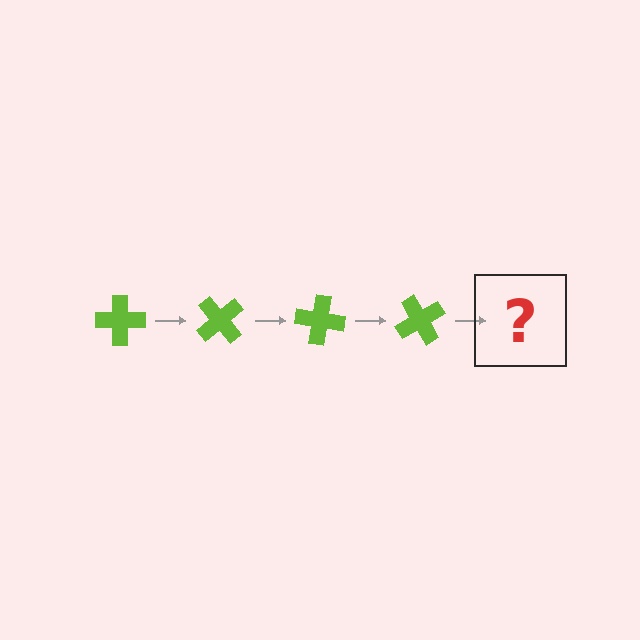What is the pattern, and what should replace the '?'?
The pattern is that the cross rotates 50 degrees each step. The '?' should be a lime cross rotated 200 degrees.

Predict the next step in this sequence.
The next step is a lime cross rotated 200 degrees.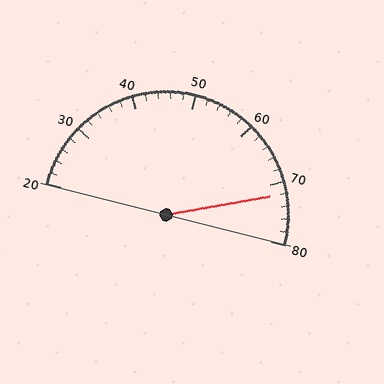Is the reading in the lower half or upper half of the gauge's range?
The reading is in the upper half of the range (20 to 80).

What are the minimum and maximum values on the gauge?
The gauge ranges from 20 to 80.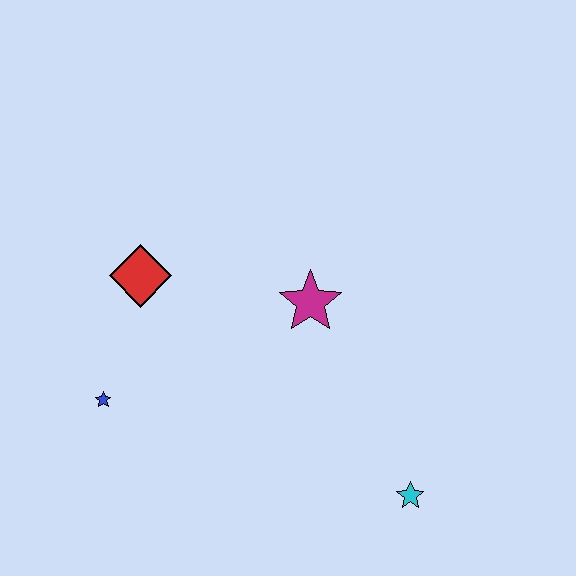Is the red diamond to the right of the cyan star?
No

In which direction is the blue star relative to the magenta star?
The blue star is to the left of the magenta star.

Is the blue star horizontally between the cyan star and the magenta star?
No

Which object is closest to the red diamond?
The blue star is closest to the red diamond.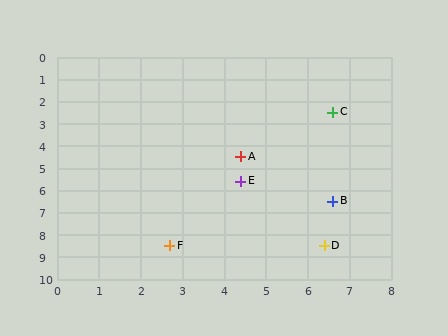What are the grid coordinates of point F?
Point F is at approximately (2.7, 8.5).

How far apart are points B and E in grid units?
Points B and E are about 2.4 grid units apart.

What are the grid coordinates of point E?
Point E is at approximately (4.4, 5.6).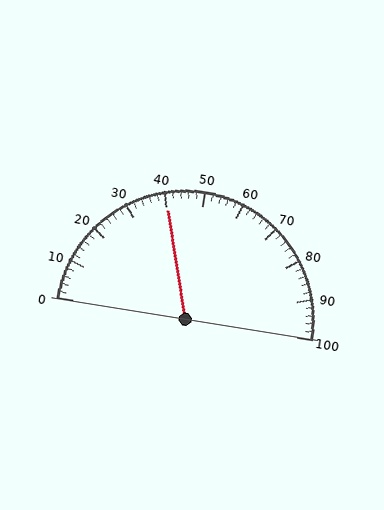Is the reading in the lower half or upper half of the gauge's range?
The reading is in the lower half of the range (0 to 100).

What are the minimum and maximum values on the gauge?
The gauge ranges from 0 to 100.